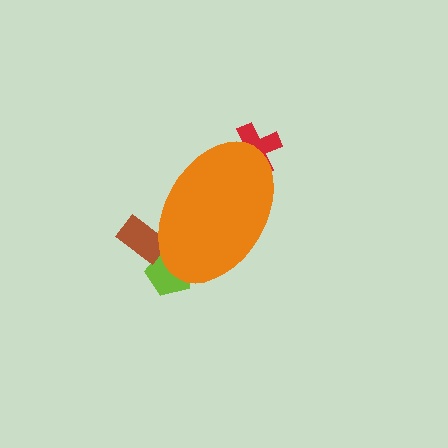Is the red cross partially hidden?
Yes, the red cross is partially hidden behind the orange ellipse.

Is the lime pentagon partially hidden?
Yes, the lime pentagon is partially hidden behind the orange ellipse.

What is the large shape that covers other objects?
An orange ellipse.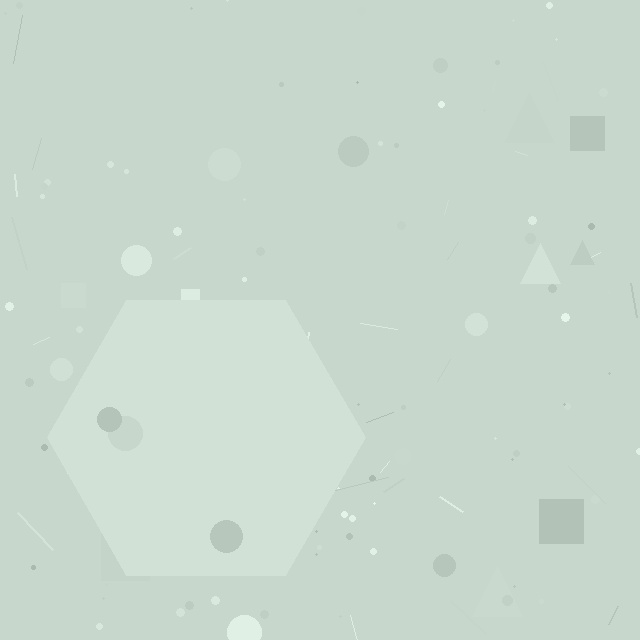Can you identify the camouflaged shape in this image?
The camouflaged shape is a hexagon.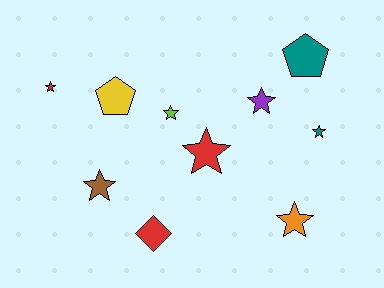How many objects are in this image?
There are 10 objects.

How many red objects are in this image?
There are 3 red objects.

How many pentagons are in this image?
There are 2 pentagons.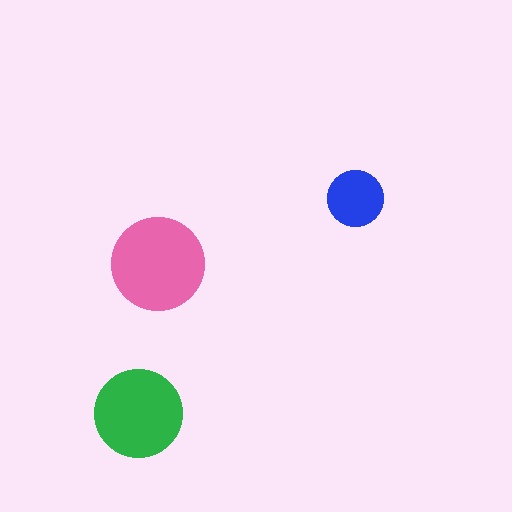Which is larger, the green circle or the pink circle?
The pink one.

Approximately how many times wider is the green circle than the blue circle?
About 1.5 times wider.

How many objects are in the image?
There are 3 objects in the image.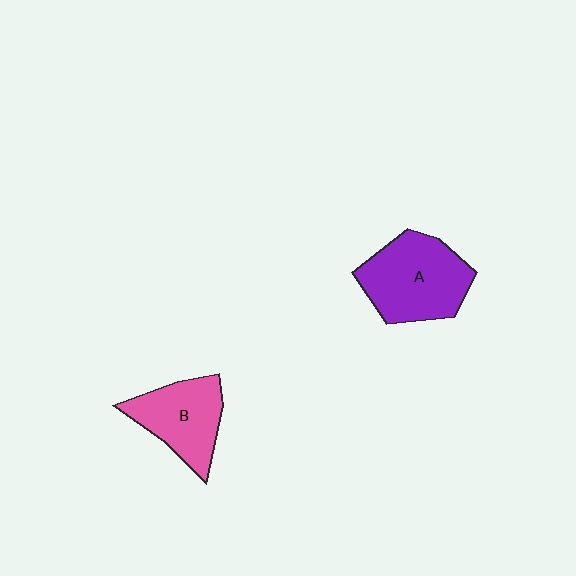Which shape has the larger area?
Shape A (purple).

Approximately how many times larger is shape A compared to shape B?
Approximately 1.3 times.